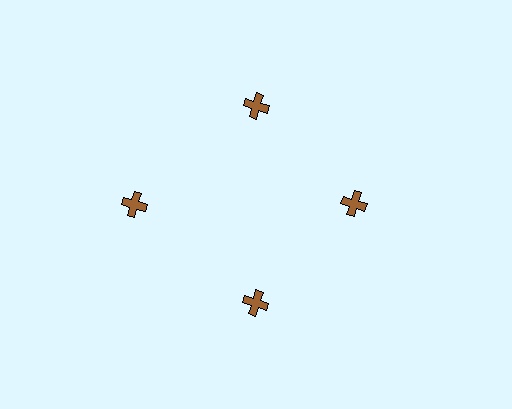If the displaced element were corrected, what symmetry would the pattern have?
It would have 4-fold rotational symmetry — the pattern would map onto itself every 90 degrees.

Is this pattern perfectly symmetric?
No. The 4 brown crosses are arranged in a ring, but one element near the 9 o'clock position is pushed outward from the center, breaking the 4-fold rotational symmetry.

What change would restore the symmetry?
The symmetry would be restored by moving it inward, back onto the ring so that all 4 crosses sit at equal angles and equal distance from the center.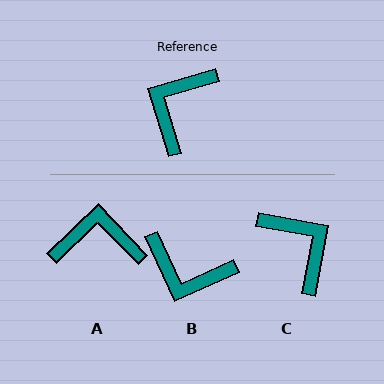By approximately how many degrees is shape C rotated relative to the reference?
Approximately 117 degrees clockwise.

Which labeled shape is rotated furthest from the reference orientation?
C, about 117 degrees away.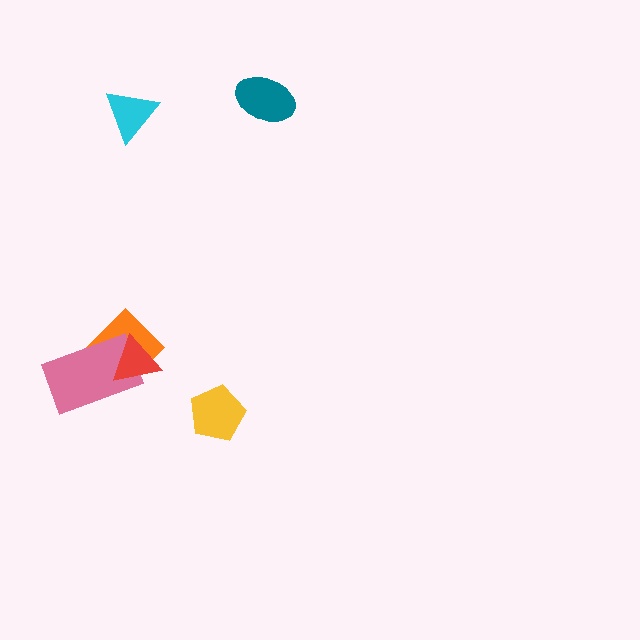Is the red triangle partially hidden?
No, no other shape covers it.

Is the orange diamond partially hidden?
Yes, it is partially covered by another shape.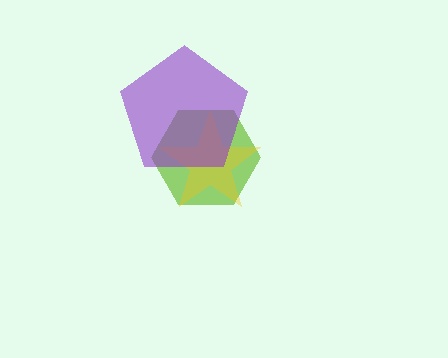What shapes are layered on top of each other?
The layered shapes are: a lime hexagon, a yellow star, a purple pentagon.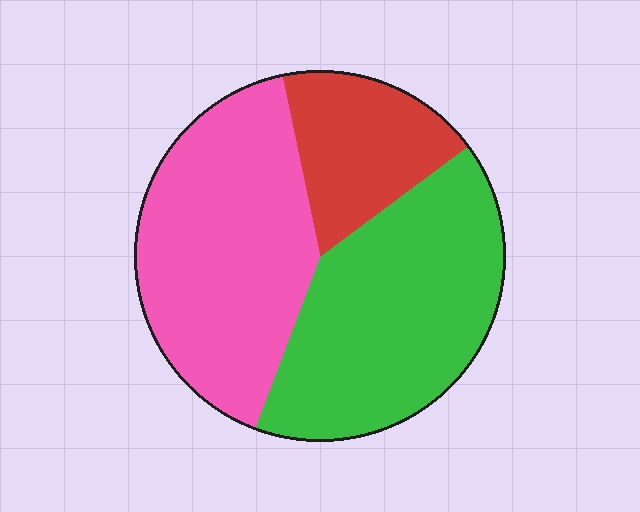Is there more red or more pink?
Pink.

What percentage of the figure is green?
Green takes up about two fifths (2/5) of the figure.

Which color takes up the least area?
Red, at roughly 20%.